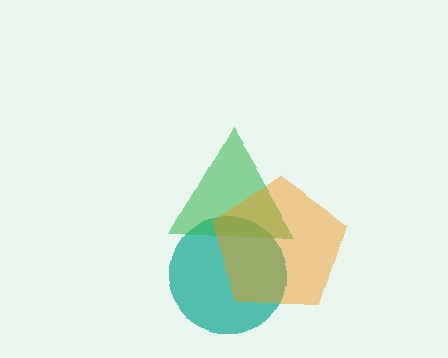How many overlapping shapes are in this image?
There are 3 overlapping shapes in the image.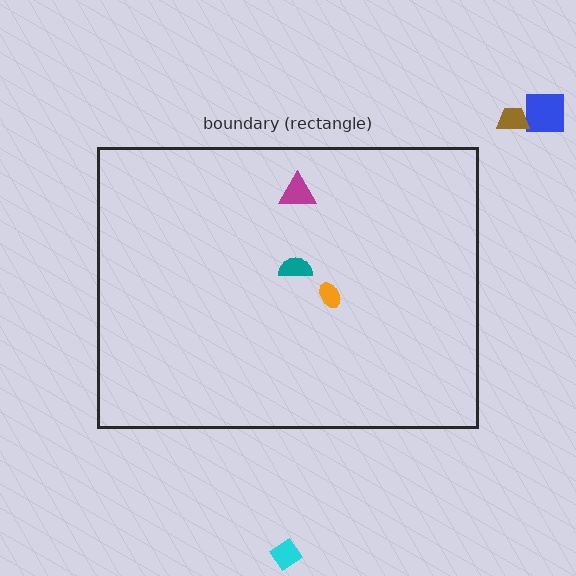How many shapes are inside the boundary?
3 inside, 3 outside.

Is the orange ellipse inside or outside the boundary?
Inside.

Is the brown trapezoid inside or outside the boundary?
Outside.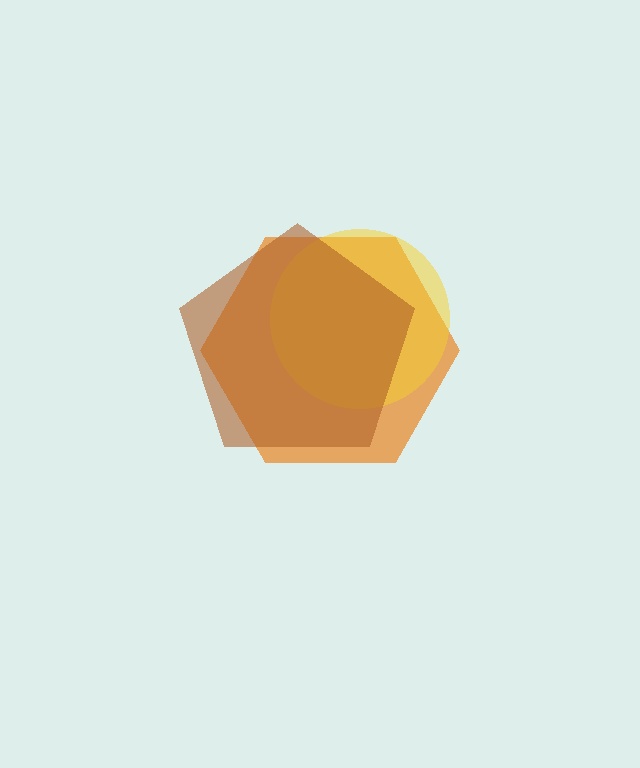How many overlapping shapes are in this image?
There are 3 overlapping shapes in the image.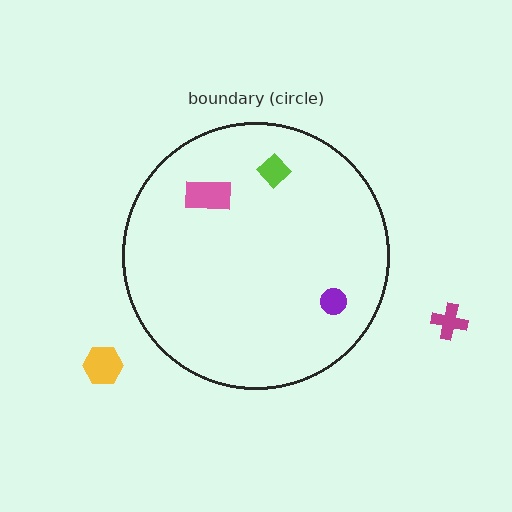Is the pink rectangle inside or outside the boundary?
Inside.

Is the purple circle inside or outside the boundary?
Inside.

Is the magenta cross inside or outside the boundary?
Outside.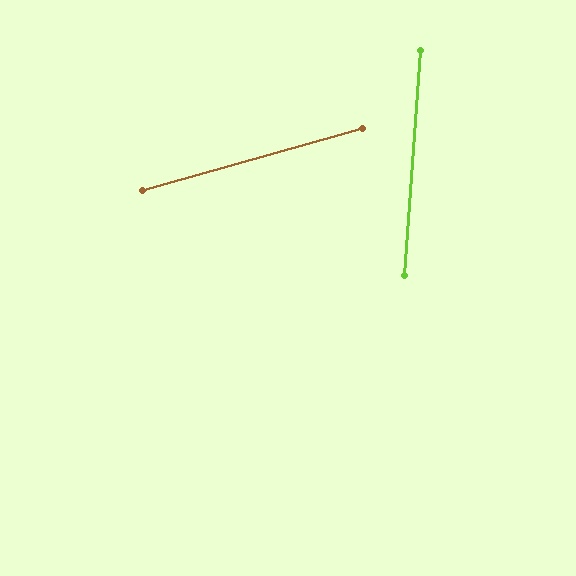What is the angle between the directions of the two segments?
Approximately 70 degrees.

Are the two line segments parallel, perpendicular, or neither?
Neither parallel nor perpendicular — they differ by about 70°.